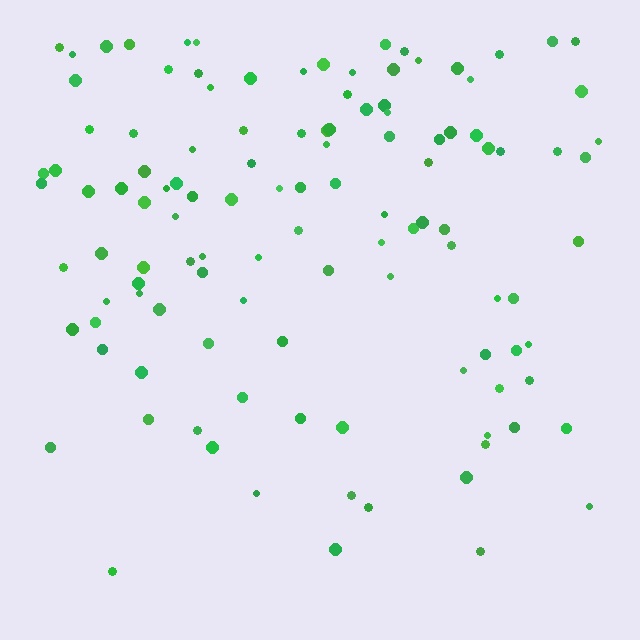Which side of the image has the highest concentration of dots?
The top.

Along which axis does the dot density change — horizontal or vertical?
Vertical.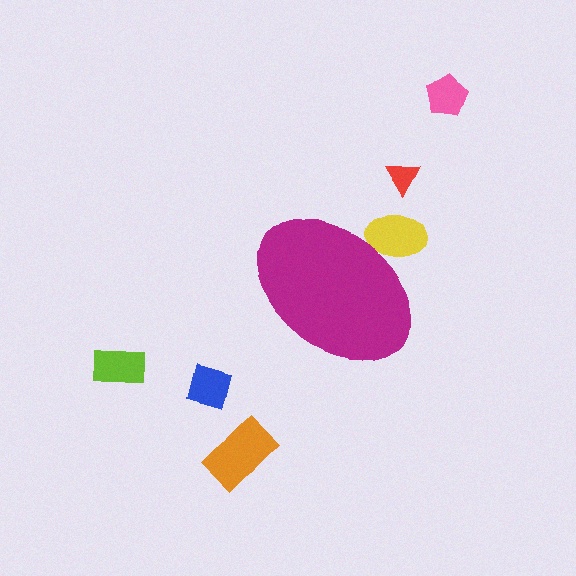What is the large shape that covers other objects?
A magenta ellipse.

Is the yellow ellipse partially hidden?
Yes, the yellow ellipse is partially hidden behind the magenta ellipse.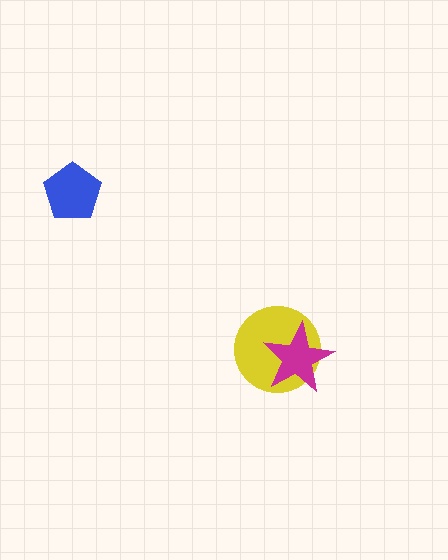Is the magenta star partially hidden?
No, no other shape covers it.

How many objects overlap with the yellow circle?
1 object overlaps with the yellow circle.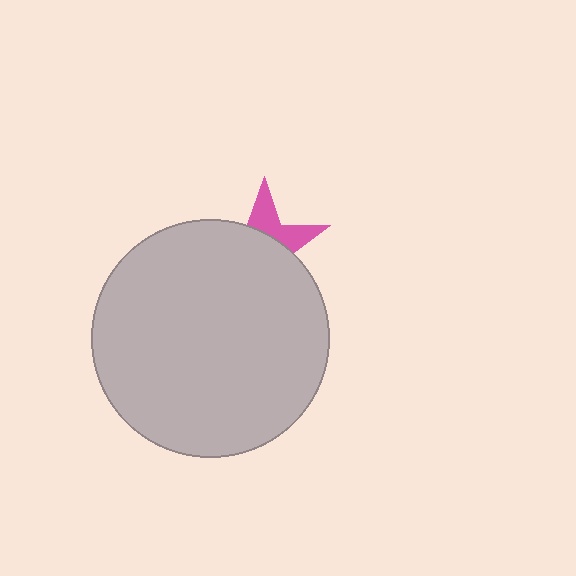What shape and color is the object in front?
The object in front is a light gray circle.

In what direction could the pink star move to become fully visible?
The pink star could move up. That would shift it out from behind the light gray circle entirely.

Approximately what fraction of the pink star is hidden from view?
Roughly 68% of the pink star is hidden behind the light gray circle.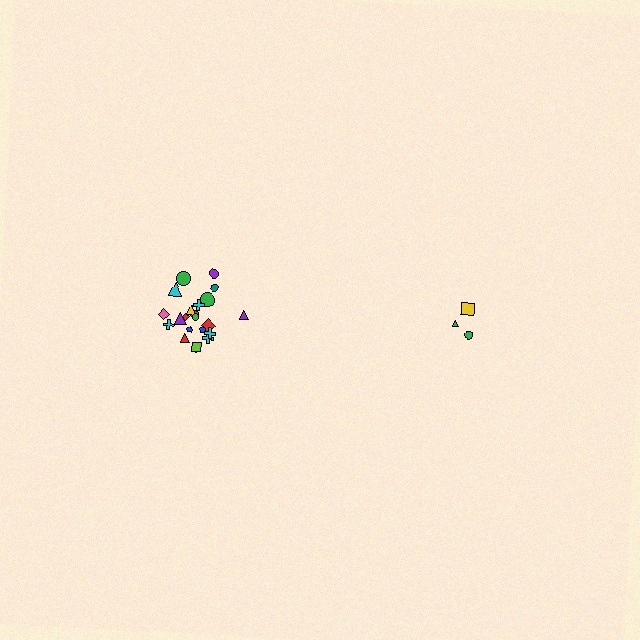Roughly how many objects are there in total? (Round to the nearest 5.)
Roughly 25 objects in total.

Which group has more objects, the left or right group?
The left group.